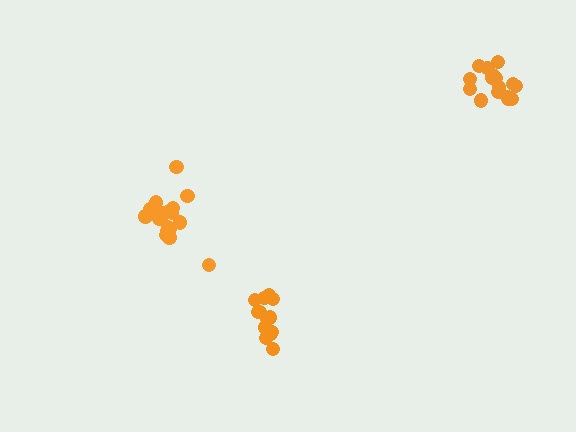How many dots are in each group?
Group 1: 13 dots, Group 2: 16 dots, Group 3: 18 dots (47 total).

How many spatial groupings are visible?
There are 3 spatial groupings.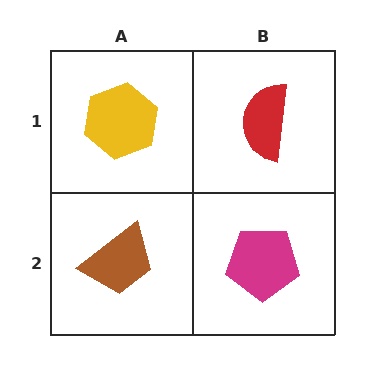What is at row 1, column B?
A red semicircle.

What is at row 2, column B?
A magenta pentagon.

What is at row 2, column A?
A brown trapezoid.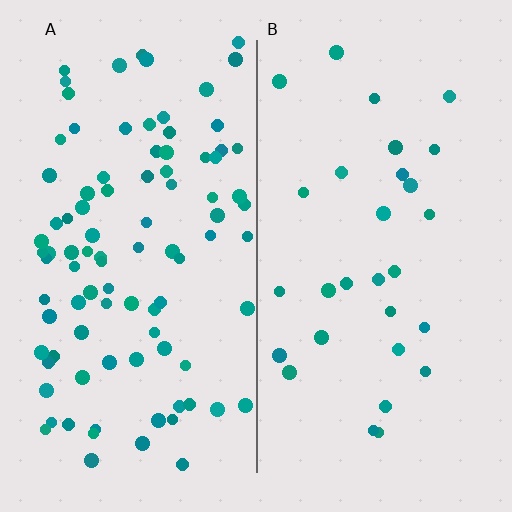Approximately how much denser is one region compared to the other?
Approximately 3.2× — region A over region B.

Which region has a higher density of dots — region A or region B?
A (the left).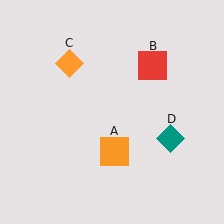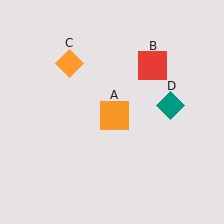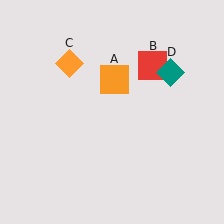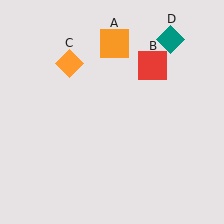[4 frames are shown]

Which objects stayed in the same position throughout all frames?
Red square (object B) and orange diamond (object C) remained stationary.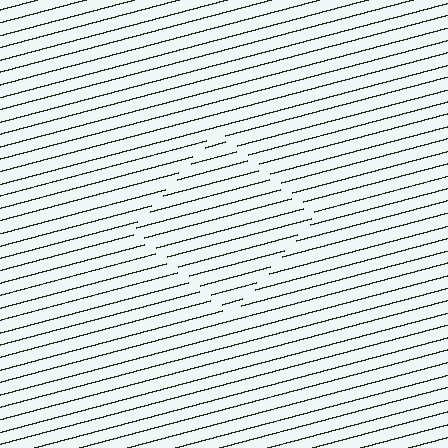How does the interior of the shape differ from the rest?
The interior of the shape contains the same grating, shifted by half a period — the contour is defined by the phase discontinuity where line-ends from the inner and outer gratings abut.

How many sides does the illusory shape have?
4 sides — the line-ends trace a square.